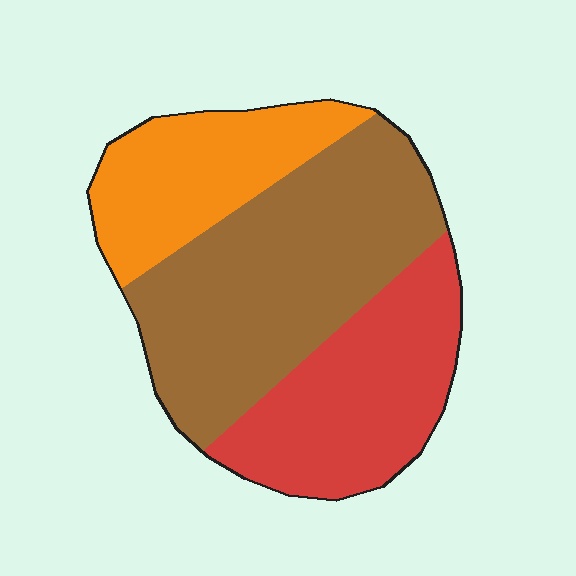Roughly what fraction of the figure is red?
Red takes up about one third (1/3) of the figure.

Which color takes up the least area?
Orange, at roughly 25%.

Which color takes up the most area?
Brown, at roughly 45%.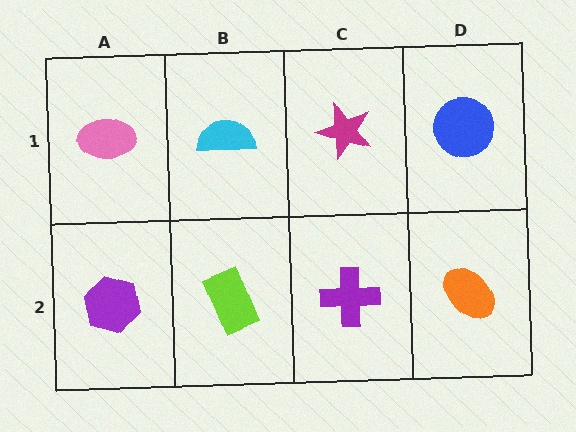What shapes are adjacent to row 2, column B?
A cyan semicircle (row 1, column B), a purple hexagon (row 2, column A), a purple cross (row 2, column C).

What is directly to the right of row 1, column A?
A cyan semicircle.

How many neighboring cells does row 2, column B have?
3.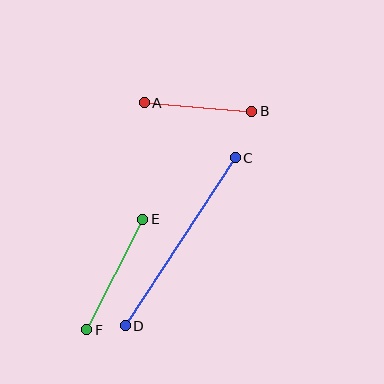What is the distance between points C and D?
The distance is approximately 201 pixels.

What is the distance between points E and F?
The distance is approximately 124 pixels.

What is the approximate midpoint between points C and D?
The midpoint is at approximately (181, 242) pixels.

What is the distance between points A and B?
The distance is approximately 107 pixels.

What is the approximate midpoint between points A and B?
The midpoint is at approximately (198, 107) pixels.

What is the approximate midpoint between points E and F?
The midpoint is at approximately (115, 275) pixels.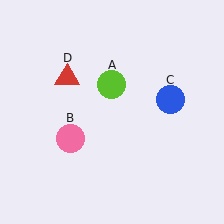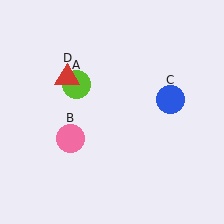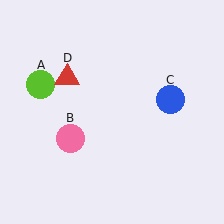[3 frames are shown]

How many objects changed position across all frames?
1 object changed position: lime circle (object A).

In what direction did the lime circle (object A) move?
The lime circle (object A) moved left.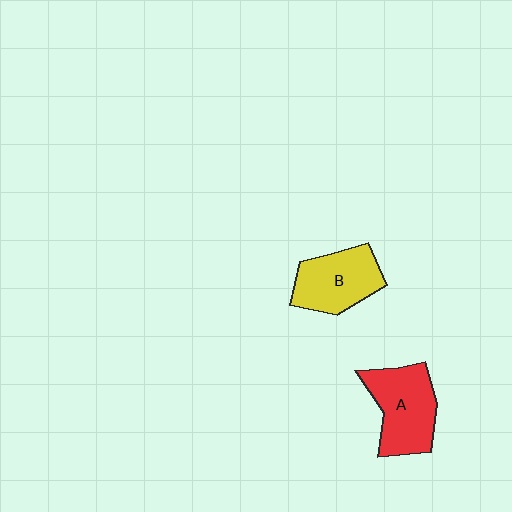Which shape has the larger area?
Shape A (red).